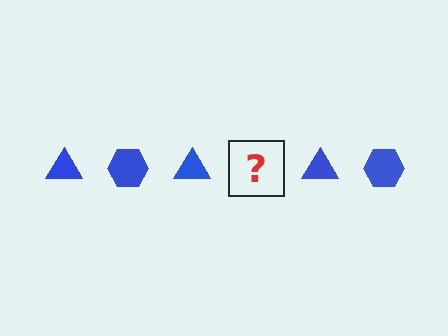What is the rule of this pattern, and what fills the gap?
The rule is that the pattern cycles through triangle, hexagon shapes in blue. The gap should be filled with a blue hexagon.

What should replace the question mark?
The question mark should be replaced with a blue hexagon.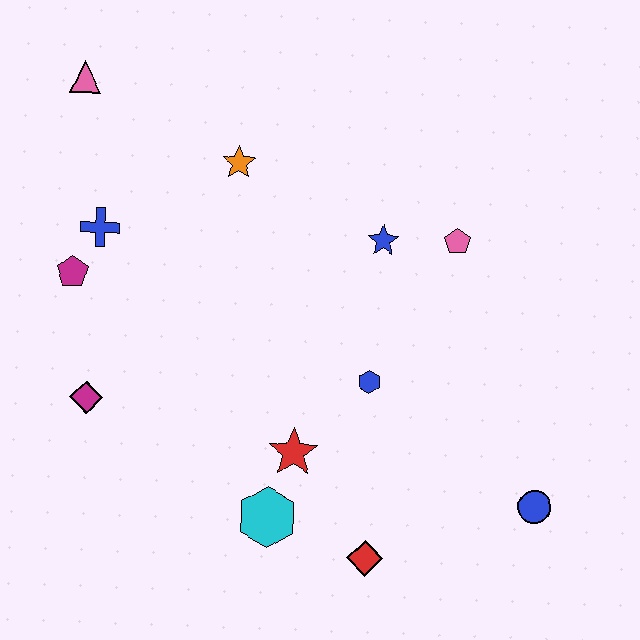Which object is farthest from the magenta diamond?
The blue circle is farthest from the magenta diamond.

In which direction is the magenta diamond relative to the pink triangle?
The magenta diamond is below the pink triangle.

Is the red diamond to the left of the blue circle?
Yes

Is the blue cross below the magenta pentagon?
No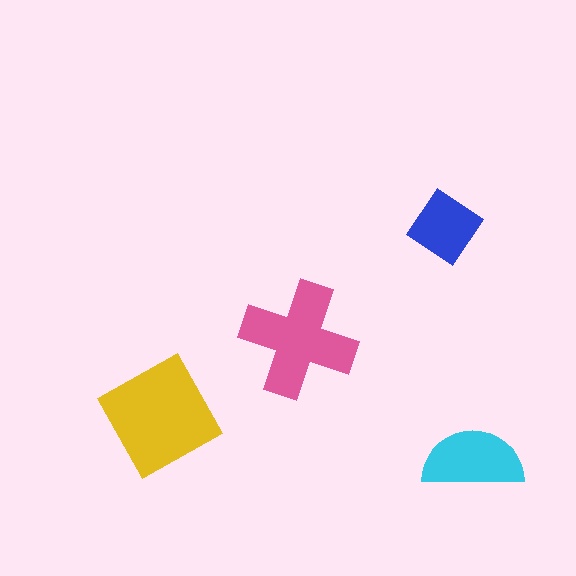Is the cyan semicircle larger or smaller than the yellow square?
Smaller.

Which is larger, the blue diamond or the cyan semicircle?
The cyan semicircle.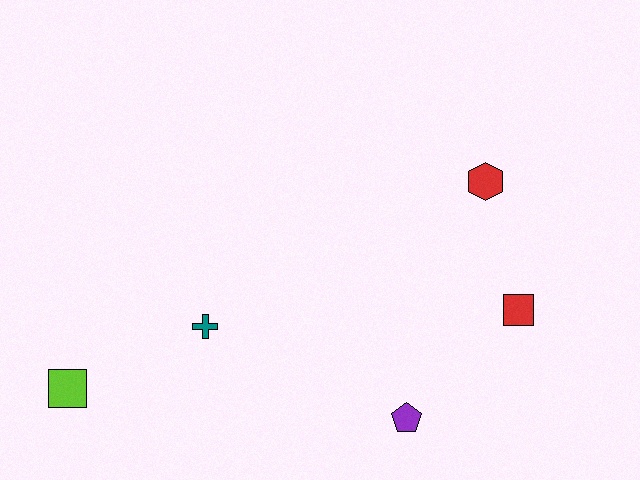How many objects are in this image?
There are 5 objects.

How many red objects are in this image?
There are 2 red objects.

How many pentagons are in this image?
There is 1 pentagon.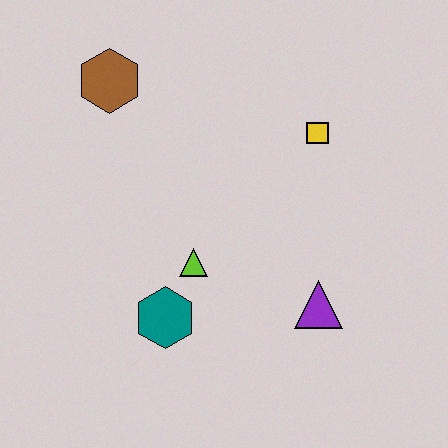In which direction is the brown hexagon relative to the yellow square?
The brown hexagon is to the left of the yellow square.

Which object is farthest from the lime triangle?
The brown hexagon is farthest from the lime triangle.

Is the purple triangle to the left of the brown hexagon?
No